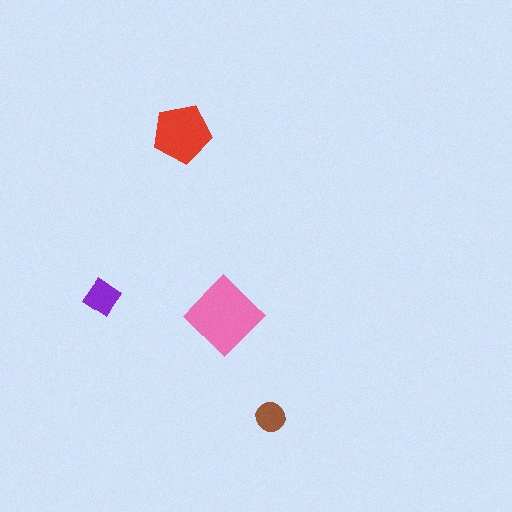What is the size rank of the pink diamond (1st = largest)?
1st.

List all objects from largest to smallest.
The pink diamond, the red pentagon, the purple diamond, the brown circle.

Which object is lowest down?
The brown circle is bottommost.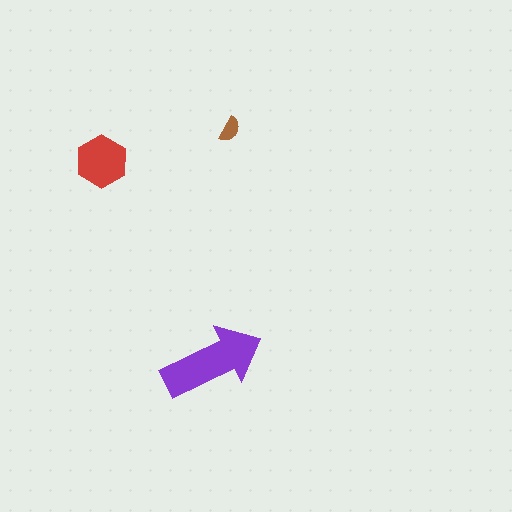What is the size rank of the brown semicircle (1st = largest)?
3rd.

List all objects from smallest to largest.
The brown semicircle, the red hexagon, the purple arrow.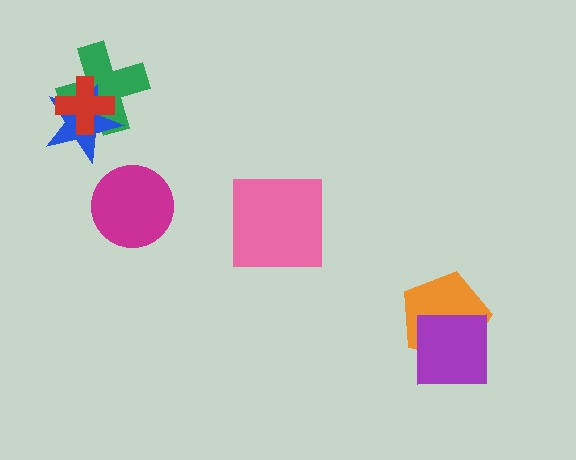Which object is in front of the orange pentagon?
The purple square is in front of the orange pentagon.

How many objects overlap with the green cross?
2 objects overlap with the green cross.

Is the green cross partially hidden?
Yes, it is partially covered by another shape.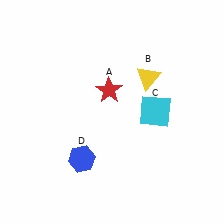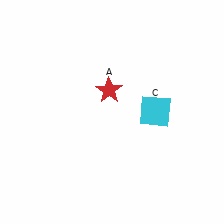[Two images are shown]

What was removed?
The blue hexagon (D), the yellow triangle (B) were removed in Image 2.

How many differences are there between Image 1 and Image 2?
There are 2 differences between the two images.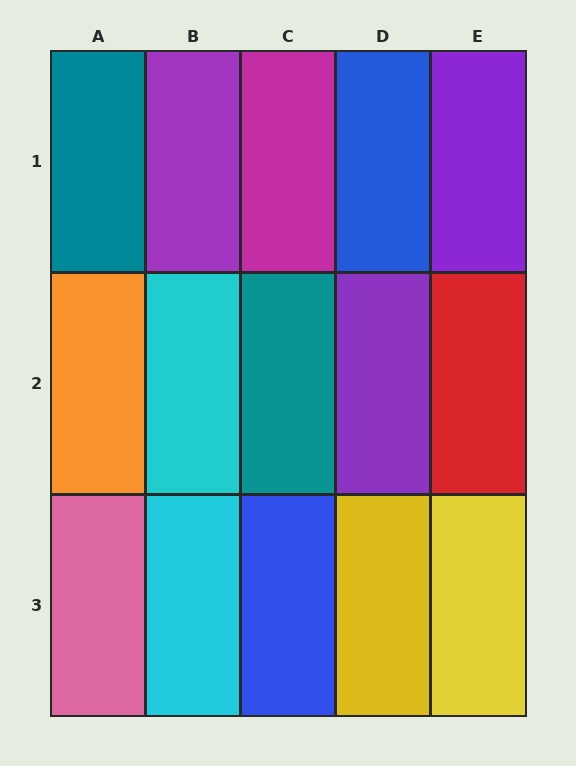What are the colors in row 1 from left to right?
Teal, purple, magenta, blue, purple.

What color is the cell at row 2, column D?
Purple.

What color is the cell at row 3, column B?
Cyan.